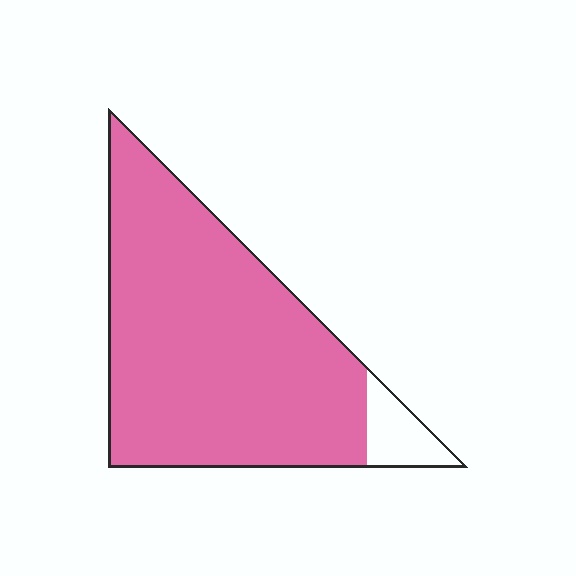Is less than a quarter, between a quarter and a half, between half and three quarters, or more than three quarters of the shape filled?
More than three quarters.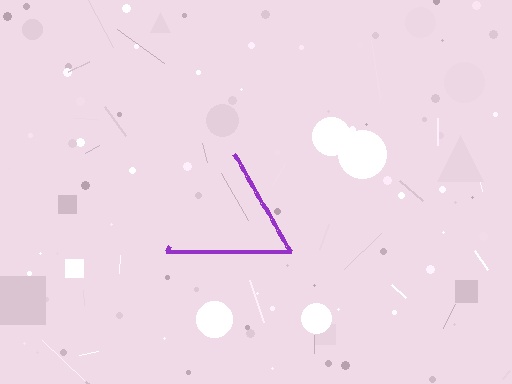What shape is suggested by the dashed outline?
The dashed outline suggests a triangle.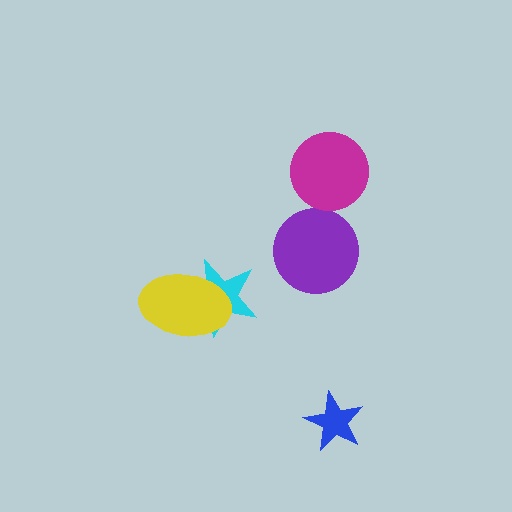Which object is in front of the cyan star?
The yellow ellipse is in front of the cyan star.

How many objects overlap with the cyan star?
1 object overlaps with the cyan star.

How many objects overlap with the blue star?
0 objects overlap with the blue star.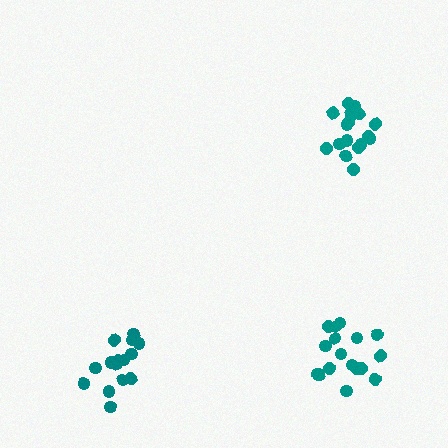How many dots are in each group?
Group 1: 15 dots, Group 2: 17 dots, Group 3: 19 dots (51 total).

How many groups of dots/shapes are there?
There are 3 groups.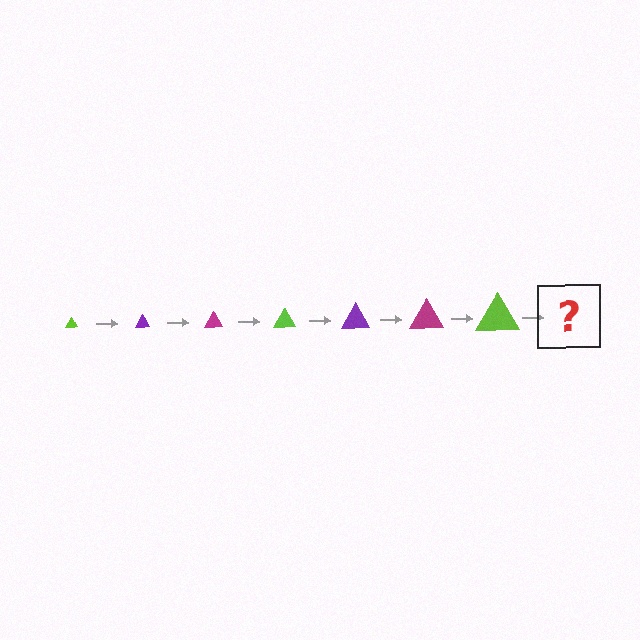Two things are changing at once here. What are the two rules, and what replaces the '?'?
The two rules are that the triangle grows larger each step and the color cycles through lime, purple, and magenta. The '?' should be a purple triangle, larger than the previous one.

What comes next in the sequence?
The next element should be a purple triangle, larger than the previous one.